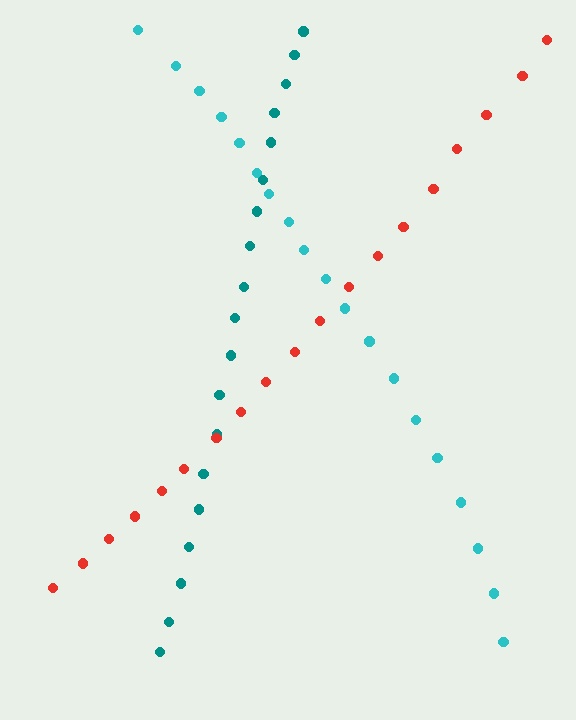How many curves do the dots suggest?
There are 3 distinct paths.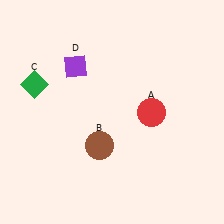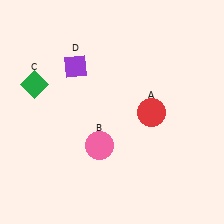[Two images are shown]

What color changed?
The circle (B) changed from brown in Image 1 to pink in Image 2.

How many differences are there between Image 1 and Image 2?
There is 1 difference between the two images.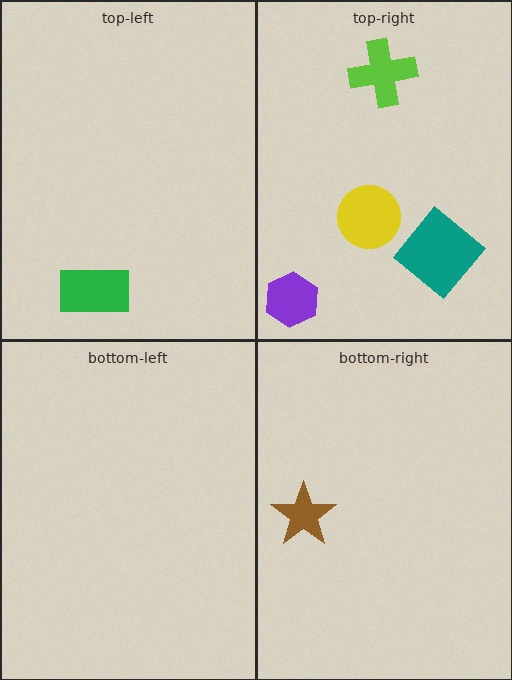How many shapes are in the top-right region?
4.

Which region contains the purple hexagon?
The top-right region.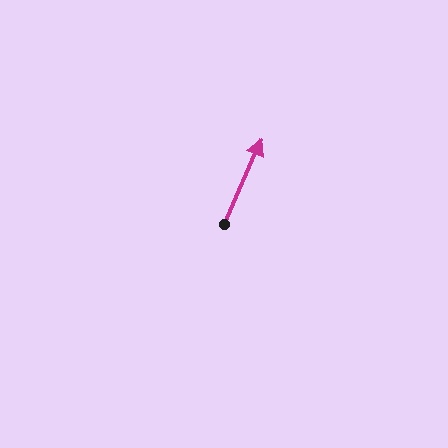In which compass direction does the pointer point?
Northeast.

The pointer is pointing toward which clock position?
Roughly 1 o'clock.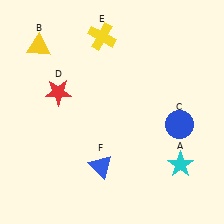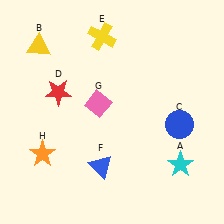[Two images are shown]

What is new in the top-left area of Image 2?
A pink diamond (G) was added in the top-left area of Image 2.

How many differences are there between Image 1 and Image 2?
There are 2 differences between the two images.